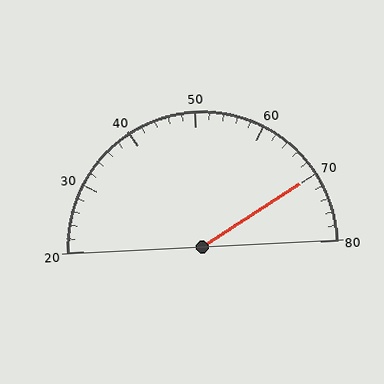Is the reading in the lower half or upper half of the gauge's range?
The reading is in the upper half of the range (20 to 80).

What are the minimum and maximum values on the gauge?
The gauge ranges from 20 to 80.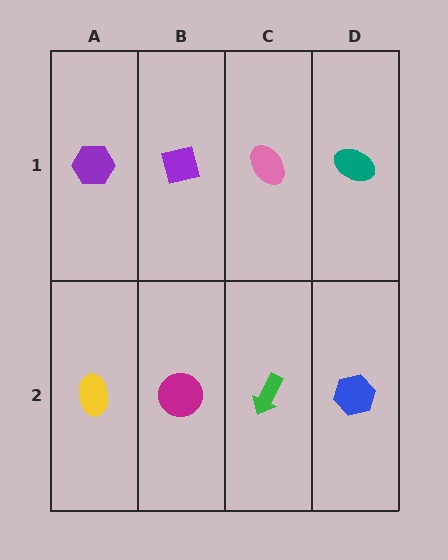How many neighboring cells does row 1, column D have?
2.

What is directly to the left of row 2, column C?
A magenta circle.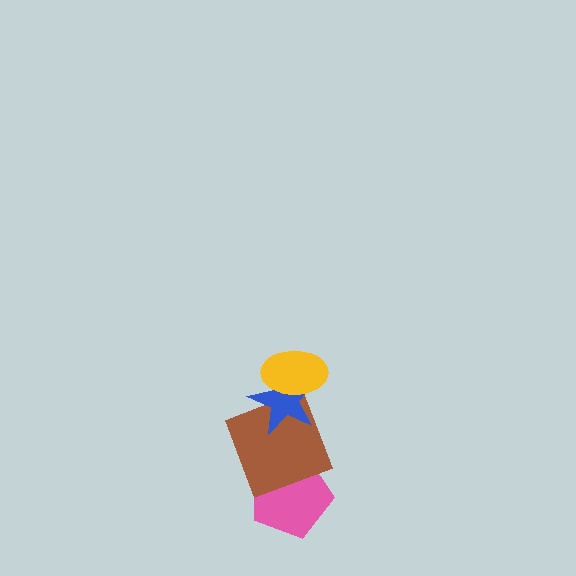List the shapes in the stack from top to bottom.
From top to bottom: the yellow ellipse, the blue star, the brown square, the pink pentagon.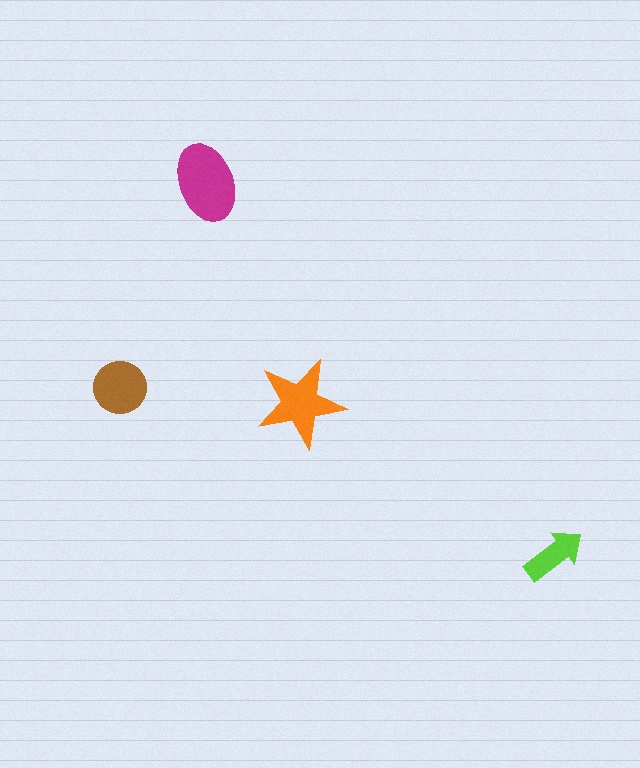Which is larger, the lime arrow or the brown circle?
The brown circle.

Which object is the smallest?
The lime arrow.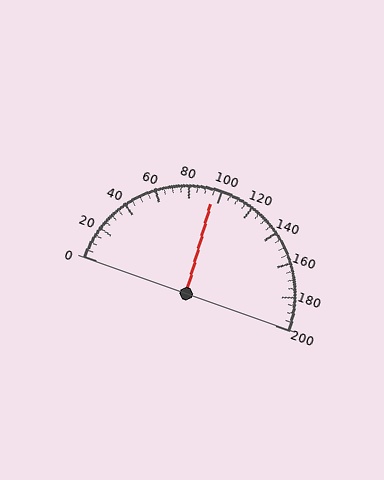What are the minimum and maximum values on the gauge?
The gauge ranges from 0 to 200.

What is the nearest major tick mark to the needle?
The nearest major tick mark is 100.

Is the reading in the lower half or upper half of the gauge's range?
The reading is in the lower half of the range (0 to 200).